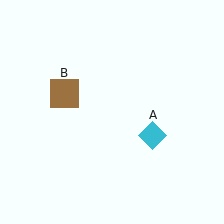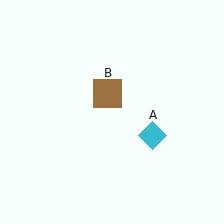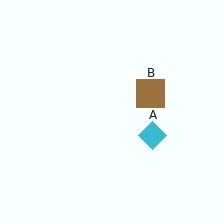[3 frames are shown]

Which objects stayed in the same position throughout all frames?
Cyan diamond (object A) remained stationary.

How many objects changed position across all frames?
1 object changed position: brown square (object B).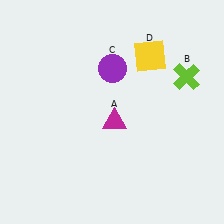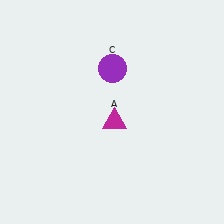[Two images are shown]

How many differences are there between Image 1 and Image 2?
There are 2 differences between the two images.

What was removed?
The lime cross (B), the yellow square (D) were removed in Image 2.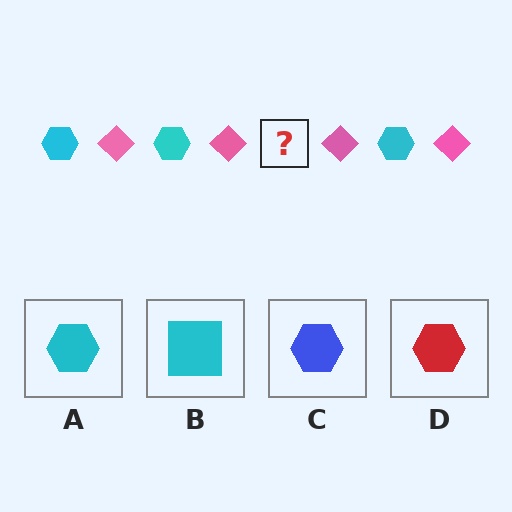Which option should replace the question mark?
Option A.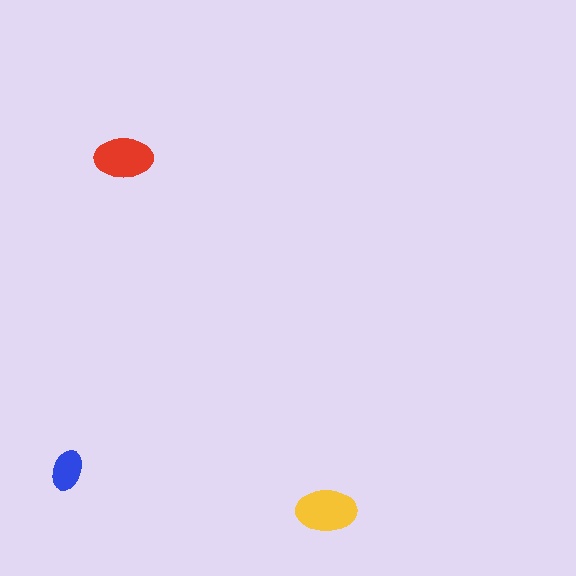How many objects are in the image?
There are 3 objects in the image.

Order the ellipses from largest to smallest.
the yellow one, the red one, the blue one.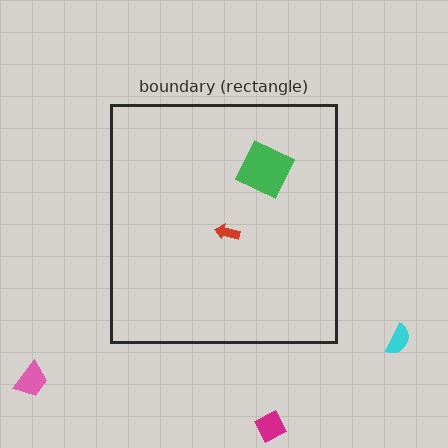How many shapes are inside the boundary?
2 inside, 3 outside.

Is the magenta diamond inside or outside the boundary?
Outside.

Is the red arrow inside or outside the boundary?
Inside.